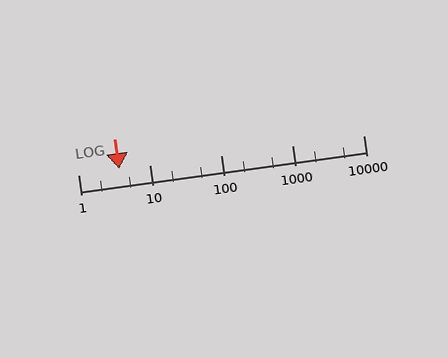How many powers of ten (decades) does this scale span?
The scale spans 4 decades, from 1 to 10000.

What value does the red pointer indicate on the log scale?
The pointer indicates approximately 3.8.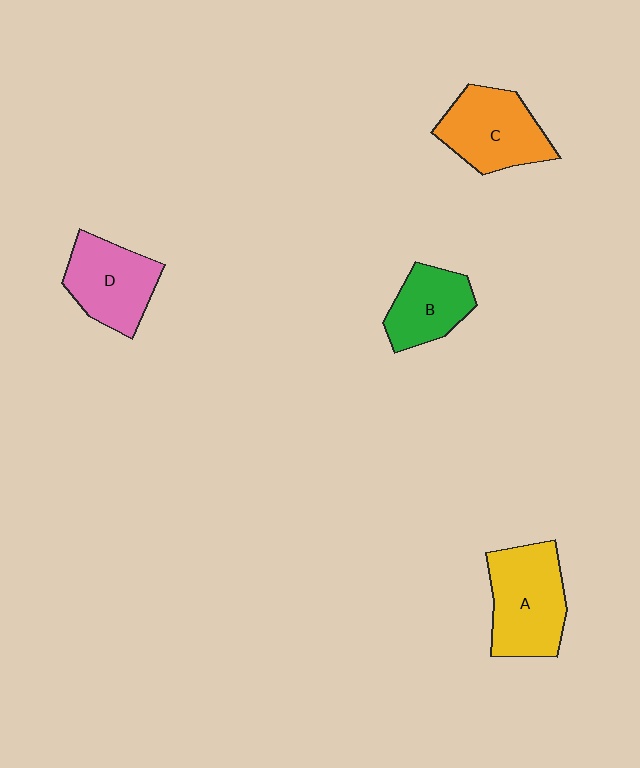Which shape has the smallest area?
Shape B (green).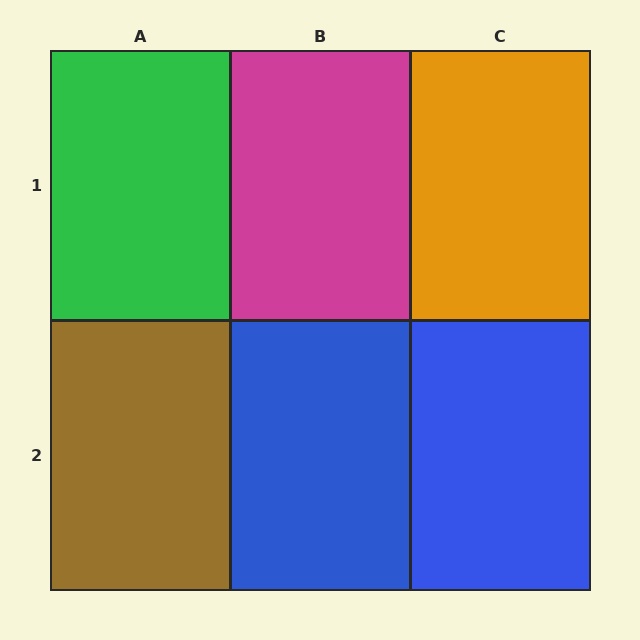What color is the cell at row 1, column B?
Magenta.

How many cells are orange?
1 cell is orange.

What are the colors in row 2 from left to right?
Brown, blue, blue.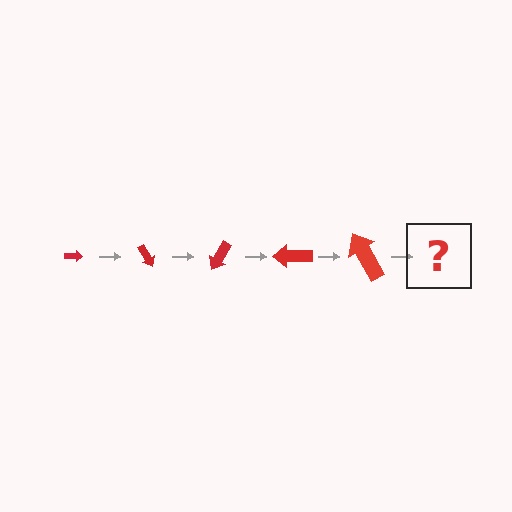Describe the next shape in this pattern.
It should be an arrow, larger than the previous one and rotated 300 degrees from the start.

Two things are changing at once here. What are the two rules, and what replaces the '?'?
The two rules are that the arrow grows larger each step and it rotates 60 degrees each step. The '?' should be an arrow, larger than the previous one and rotated 300 degrees from the start.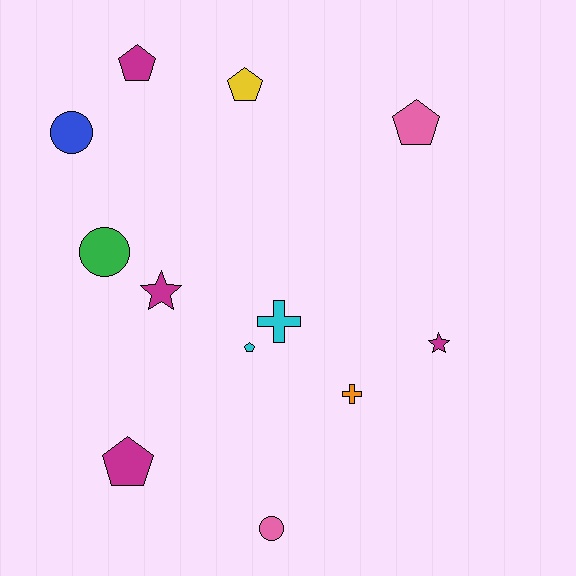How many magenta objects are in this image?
There are 4 magenta objects.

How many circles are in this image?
There are 3 circles.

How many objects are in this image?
There are 12 objects.